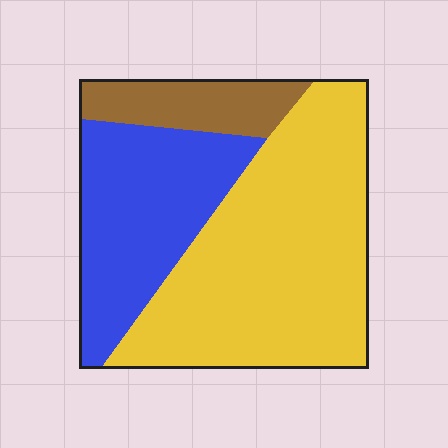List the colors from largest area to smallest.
From largest to smallest: yellow, blue, brown.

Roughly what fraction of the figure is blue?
Blue covers 31% of the figure.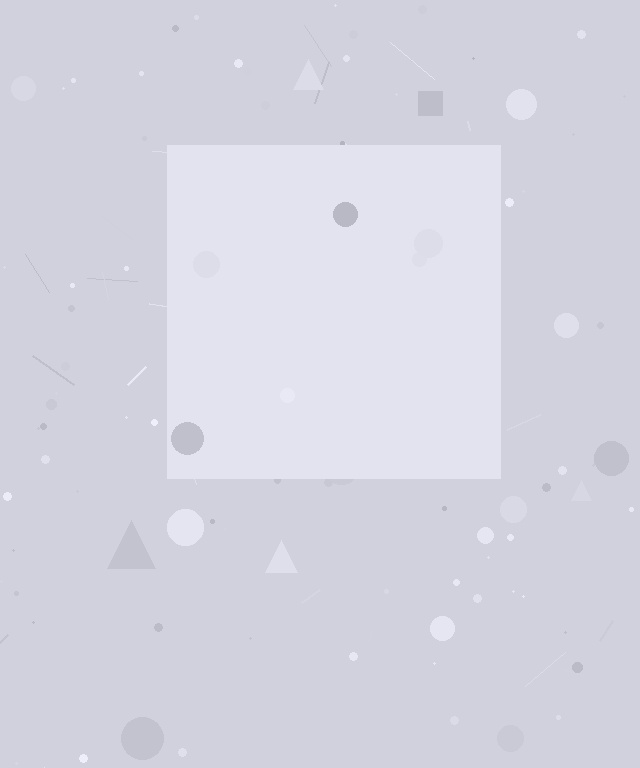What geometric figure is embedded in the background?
A square is embedded in the background.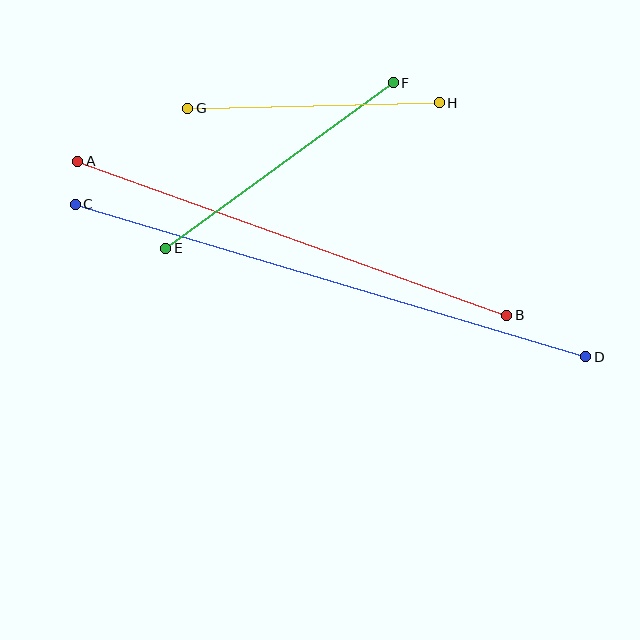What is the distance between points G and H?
The distance is approximately 252 pixels.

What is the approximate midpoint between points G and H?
The midpoint is at approximately (313, 105) pixels.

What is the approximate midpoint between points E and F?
The midpoint is at approximately (279, 166) pixels.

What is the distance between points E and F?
The distance is approximately 281 pixels.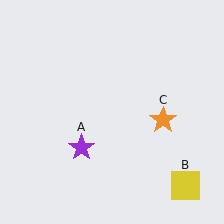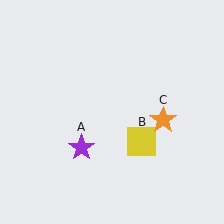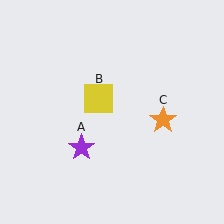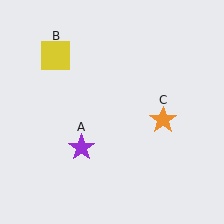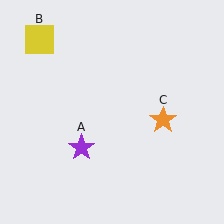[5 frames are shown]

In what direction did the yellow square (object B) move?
The yellow square (object B) moved up and to the left.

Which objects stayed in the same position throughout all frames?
Purple star (object A) and orange star (object C) remained stationary.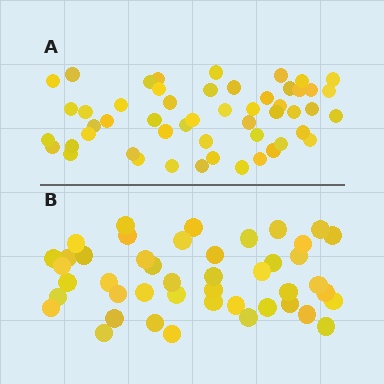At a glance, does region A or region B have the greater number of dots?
Region A (the top region) has more dots.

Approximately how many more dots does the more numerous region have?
Region A has roughly 8 or so more dots than region B.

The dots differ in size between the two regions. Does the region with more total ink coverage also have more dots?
No. Region B has more total ink coverage because its dots are larger, but region A actually contains more individual dots. Total area can be misleading — the number of items is what matters here.